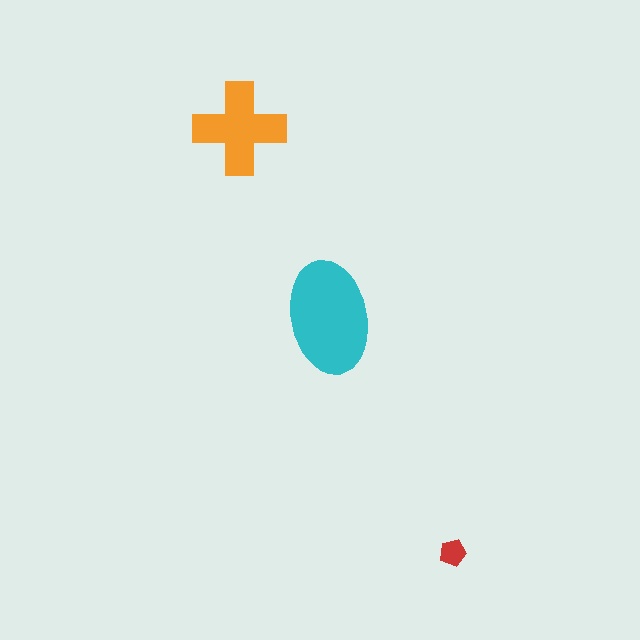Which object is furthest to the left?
The orange cross is leftmost.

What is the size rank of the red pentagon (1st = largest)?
3rd.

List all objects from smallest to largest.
The red pentagon, the orange cross, the cyan ellipse.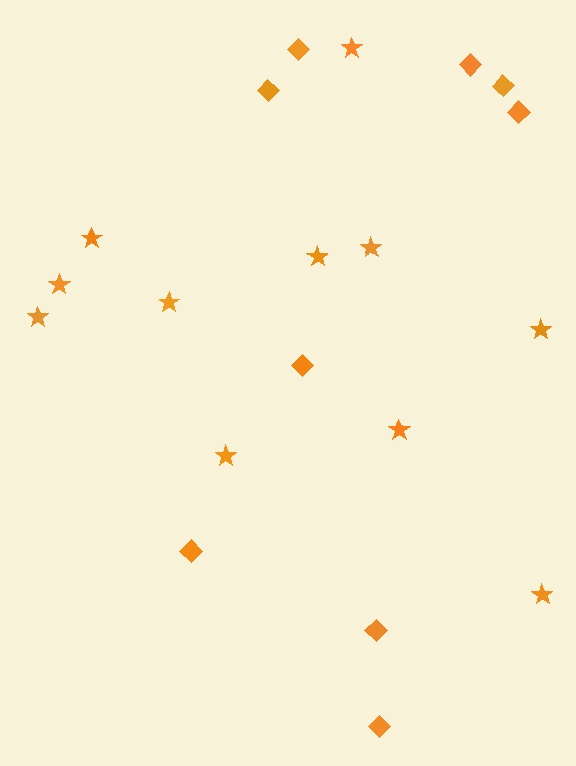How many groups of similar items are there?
There are 2 groups: one group of diamonds (9) and one group of stars (11).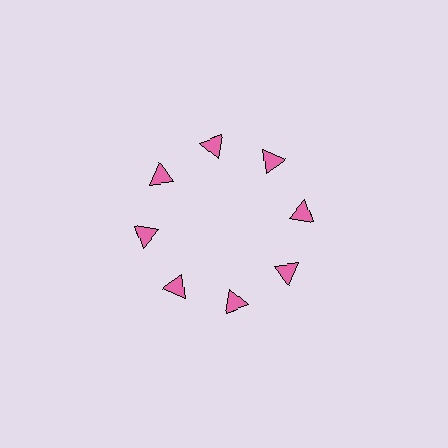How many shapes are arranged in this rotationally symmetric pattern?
There are 8 shapes, arranged in 8 groups of 1.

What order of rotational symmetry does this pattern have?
This pattern has 8-fold rotational symmetry.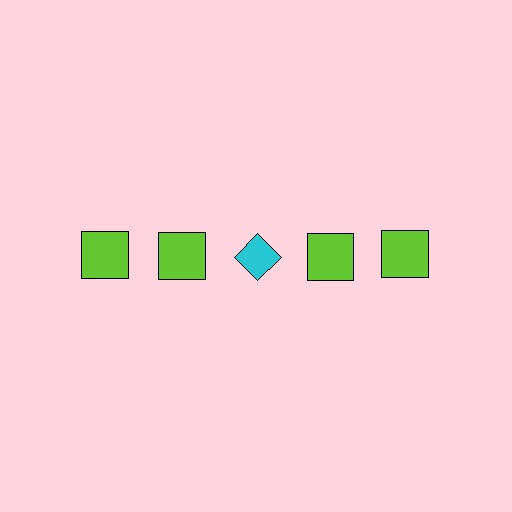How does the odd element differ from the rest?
It differs in both color (cyan instead of lime) and shape (diamond instead of square).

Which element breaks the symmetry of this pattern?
The cyan diamond in the top row, center column breaks the symmetry. All other shapes are lime squares.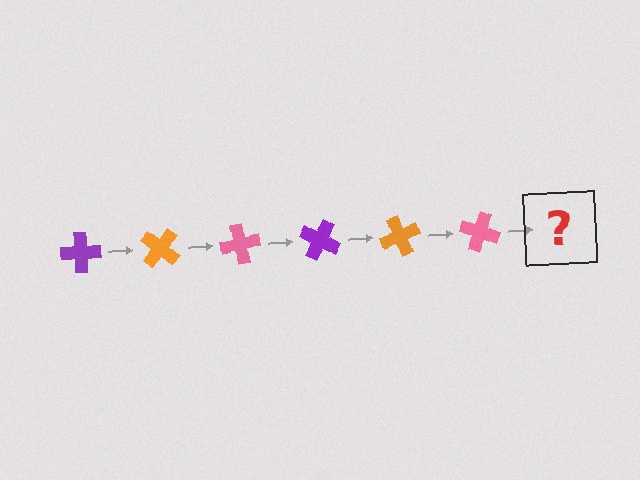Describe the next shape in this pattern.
It should be a purple cross, rotated 240 degrees from the start.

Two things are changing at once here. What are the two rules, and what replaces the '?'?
The two rules are that it rotates 40 degrees each step and the color cycles through purple, orange, and pink. The '?' should be a purple cross, rotated 240 degrees from the start.